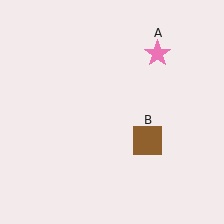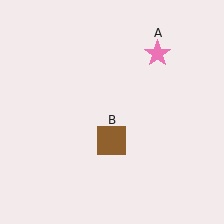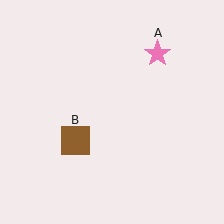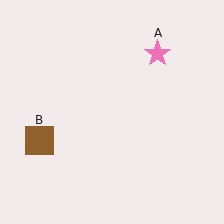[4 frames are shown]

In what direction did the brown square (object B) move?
The brown square (object B) moved left.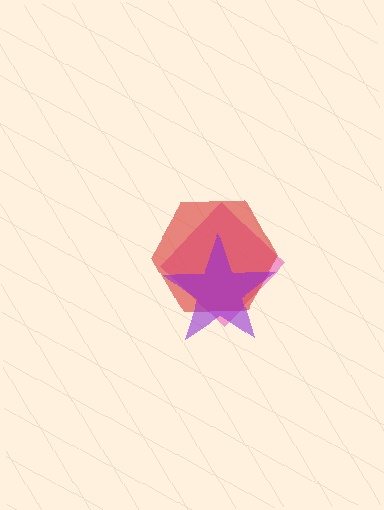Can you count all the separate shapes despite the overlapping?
Yes, there are 3 separate shapes.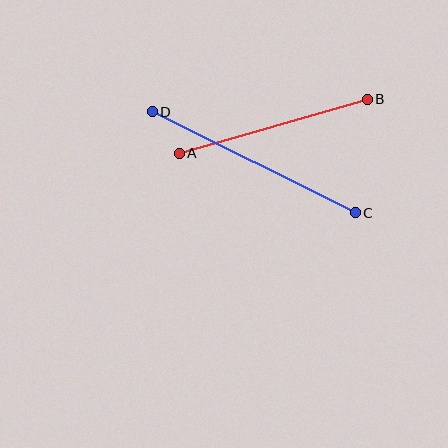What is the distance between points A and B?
The distance is approximately 195 pixels.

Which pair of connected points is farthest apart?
Points C and D are farthest apart.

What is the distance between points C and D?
The distance is approximately 227 pixels.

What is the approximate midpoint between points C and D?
The midpoint is at approximately (254, 162) pixels.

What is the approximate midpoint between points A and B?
The midpoint is at approximately (273, 126) pixels.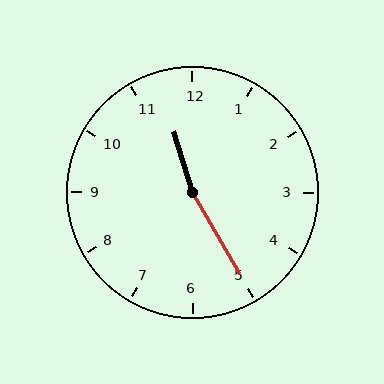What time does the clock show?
11:25.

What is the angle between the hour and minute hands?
Approximately 168 degrees.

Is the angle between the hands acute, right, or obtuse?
It is obtuse.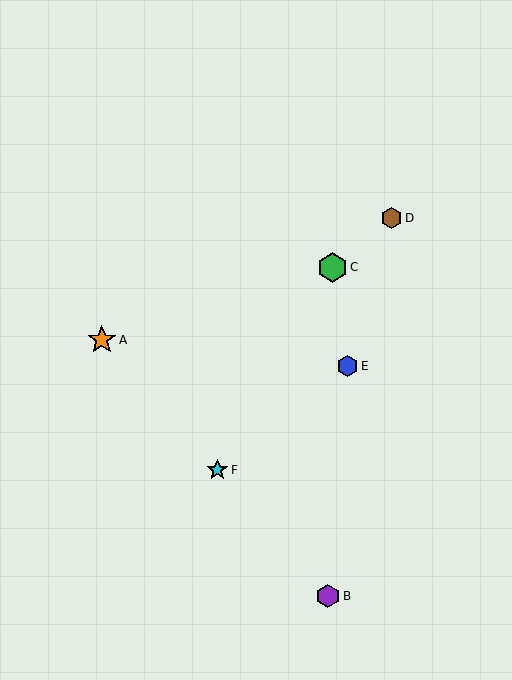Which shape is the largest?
The green hexagon (labeled C) is the largest.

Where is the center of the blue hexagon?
The center of the blue hexagon is at (347, 366).